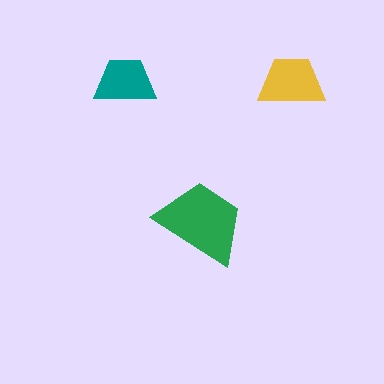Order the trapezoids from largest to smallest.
the green one, the yellow one, the teal one.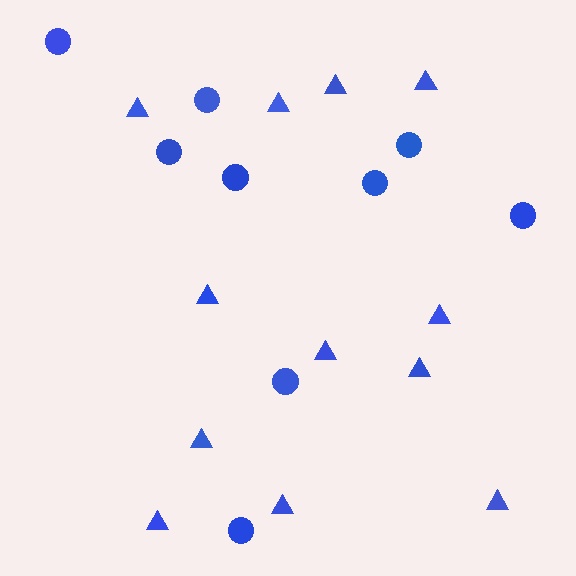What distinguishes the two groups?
There are 2 groups: one group of triangles (12) and one group of circles (9).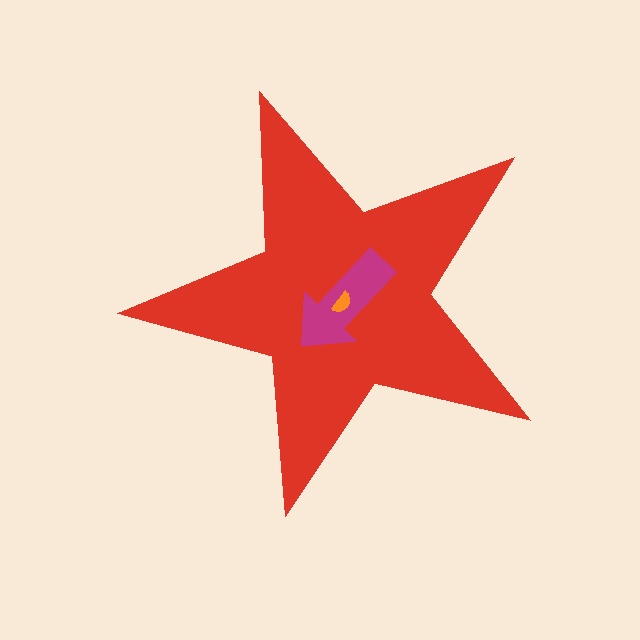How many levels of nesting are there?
3.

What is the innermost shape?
The orange semicircle.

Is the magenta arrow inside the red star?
Yes.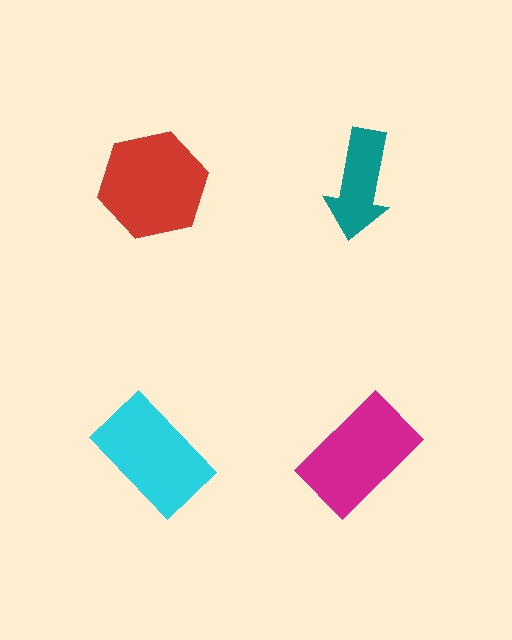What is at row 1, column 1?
A red hexagon.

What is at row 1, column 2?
A teal arrow.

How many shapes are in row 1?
2 shapes.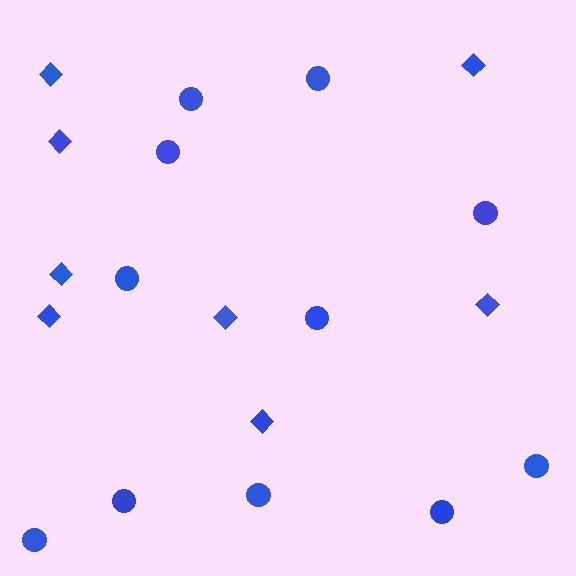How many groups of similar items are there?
There are 2 groups: one group of diamonds (8) and one group of circles (11).